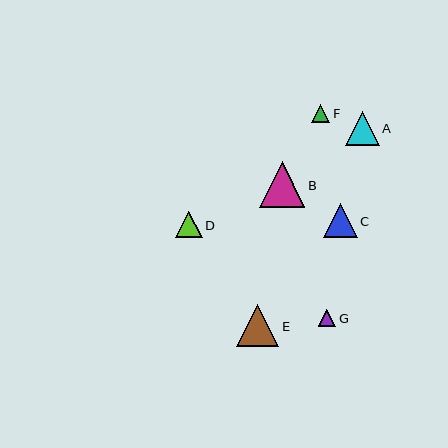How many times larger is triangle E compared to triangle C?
Triangle E is approximately 1.2 times the size of triangle C.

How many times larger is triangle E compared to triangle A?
Triangle E is approximately 1.2 times the size of triangle A.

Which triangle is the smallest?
Triangle G is the smallest with a size of approximately 17 pixels.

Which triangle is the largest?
Triangle B is the largest with a size of approximately 46 pixels.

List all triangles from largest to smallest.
From largest to smallest: B, E, C, A, D, F, G.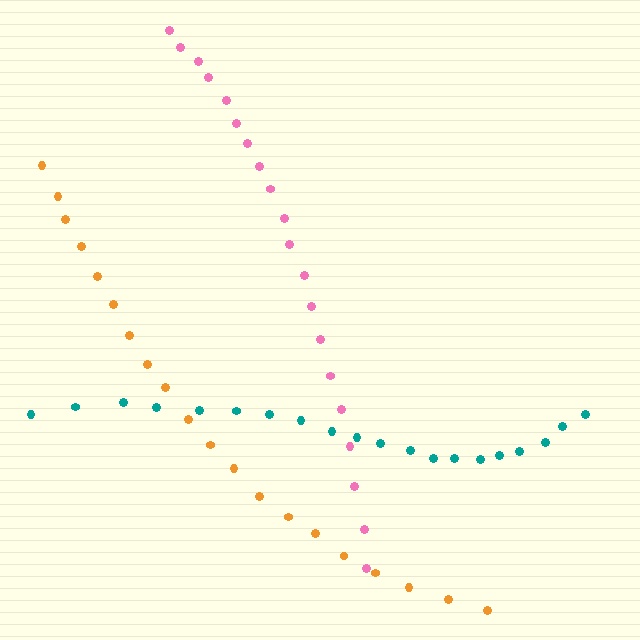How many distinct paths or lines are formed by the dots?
There are 3 distinct paths.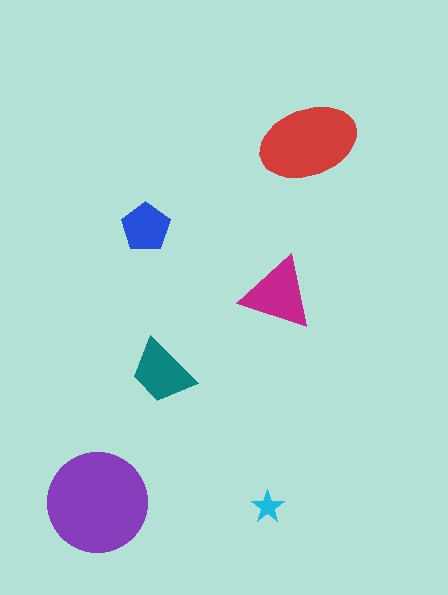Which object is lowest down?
The cyan star is bottommost.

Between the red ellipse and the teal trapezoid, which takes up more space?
The red ellipse.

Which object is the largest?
The purple circle.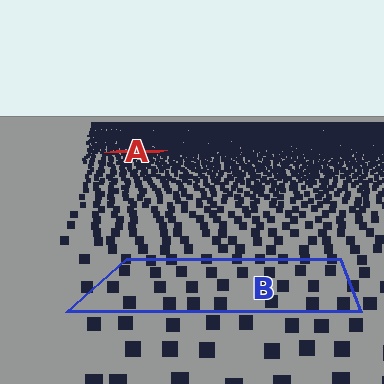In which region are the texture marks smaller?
The texture marks are smaller in region A, because it is farther away.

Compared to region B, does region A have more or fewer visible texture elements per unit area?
Region A has more texture elements per unit area — they are packed more densely because it is farther away.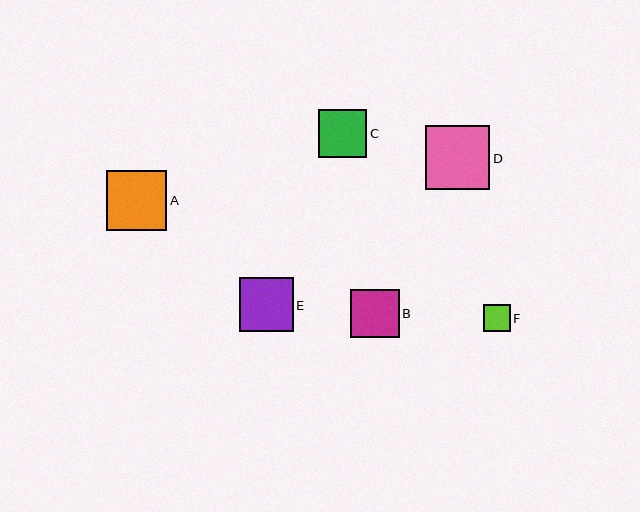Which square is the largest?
Square D is the largest with a size of approximately 64 pixels.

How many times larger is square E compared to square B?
Square E is approximately 1.1 times the size of square B.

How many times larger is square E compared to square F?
Square E is approximately 2.0 times the size of square F.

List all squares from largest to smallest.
From largest to smallest: D, A, E, C, B, F.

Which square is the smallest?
Square F is the smallest with a size of approximately 27 pixels.